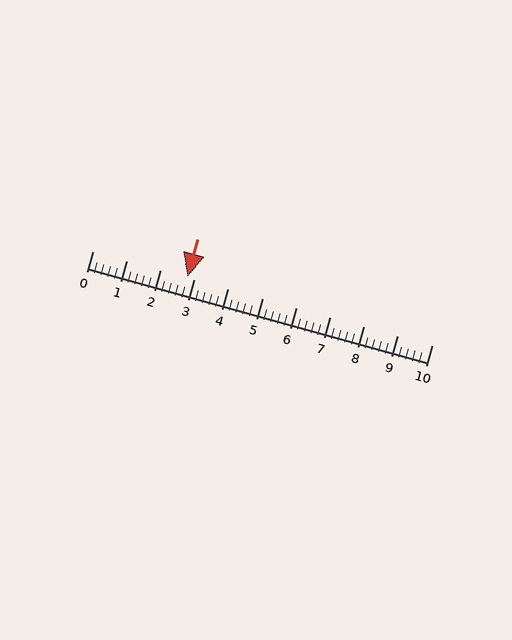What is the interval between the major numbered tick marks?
The major tick marks are spaced 1 units apart.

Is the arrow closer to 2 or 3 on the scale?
The arrow is closer to 3.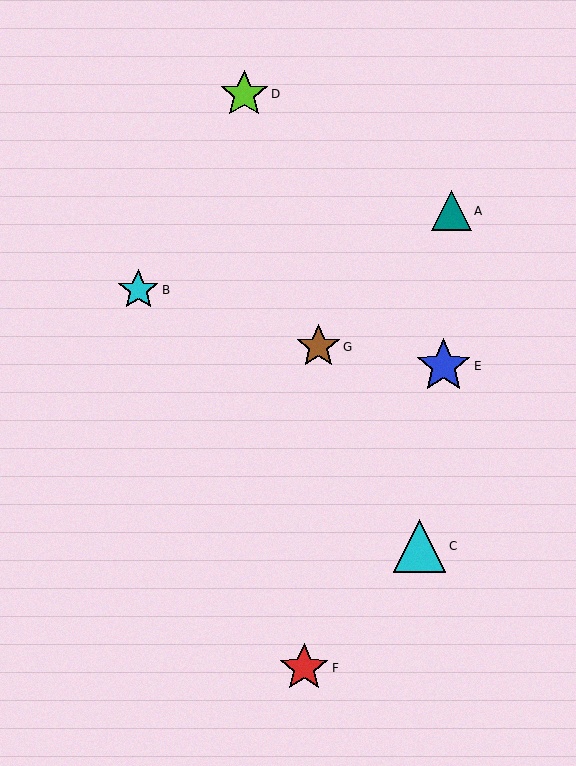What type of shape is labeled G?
Shape G is a brown star.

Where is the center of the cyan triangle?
The center of the cyan triangle is at (420, 546).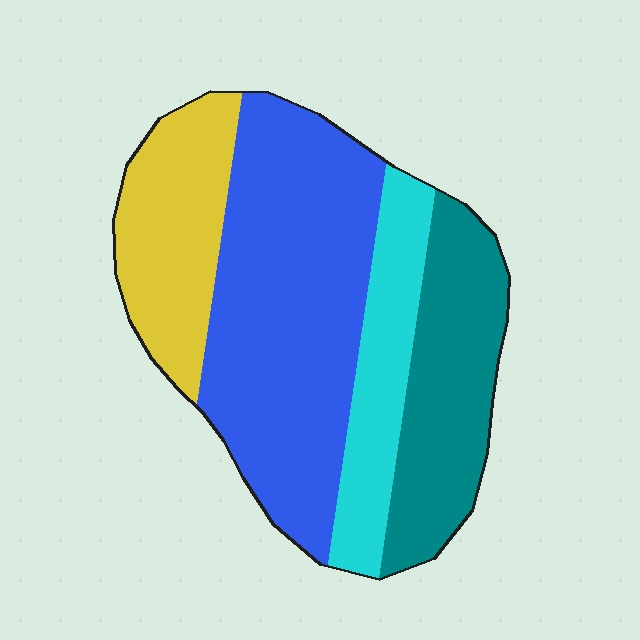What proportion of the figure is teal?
Teal takes up about one fifth (1/5) of the figure.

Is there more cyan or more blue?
Blue.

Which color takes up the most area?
Blue, at roughly 45%.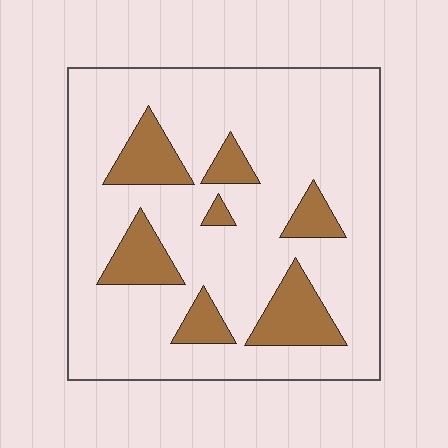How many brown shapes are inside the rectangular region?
7.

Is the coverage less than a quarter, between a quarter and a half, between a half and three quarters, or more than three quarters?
Less than a quarter.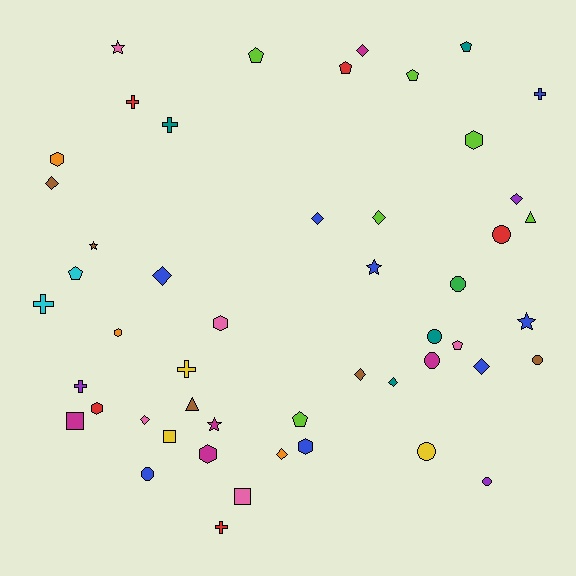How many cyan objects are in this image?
There are 2 cyan objects.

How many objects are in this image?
There are 50 objects.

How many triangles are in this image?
There are 2 triangles.